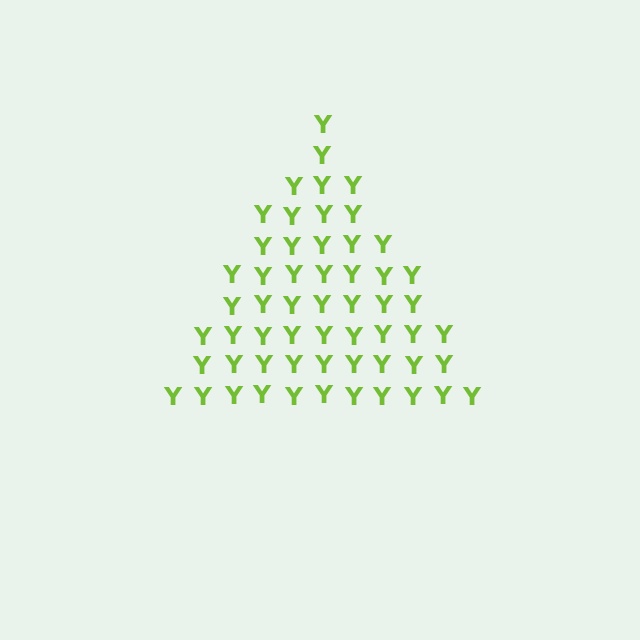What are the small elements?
The small elements are letter Y's.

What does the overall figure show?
The overall figure shows a triangle.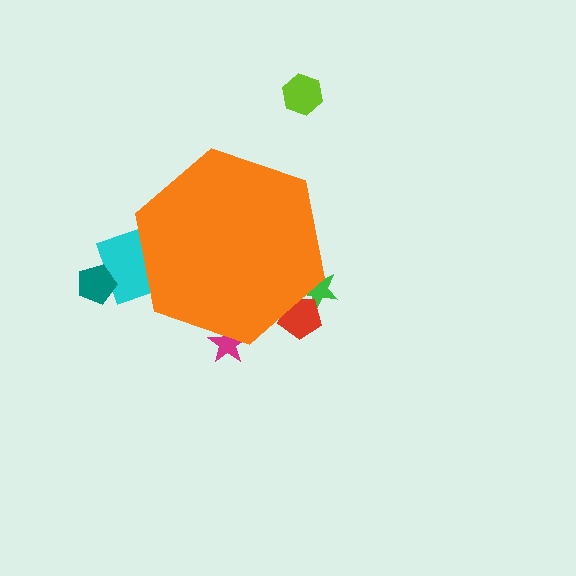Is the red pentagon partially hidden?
Yes, the red pentagon is partially hidden behind the orange hexagon.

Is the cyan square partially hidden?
Yes, the cyan square is partially hidden behind the orange hexagon.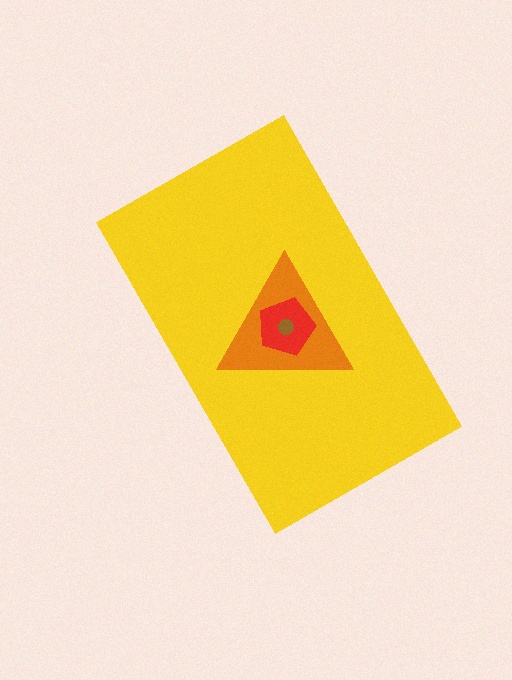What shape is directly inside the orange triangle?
The red pentagon.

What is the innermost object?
The brown circle.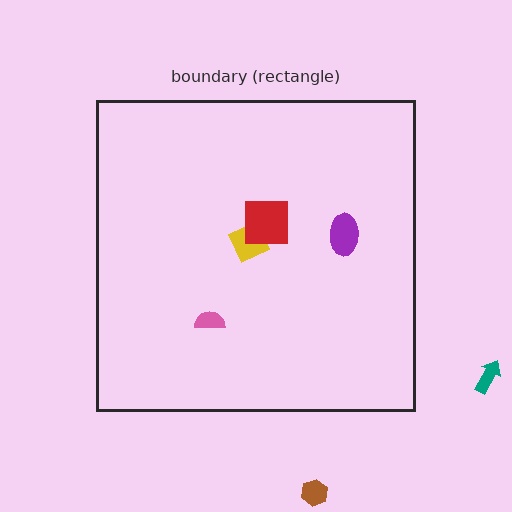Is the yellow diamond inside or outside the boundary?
Inside.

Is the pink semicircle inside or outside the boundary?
Inside.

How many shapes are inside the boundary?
4 inside, 2 outside.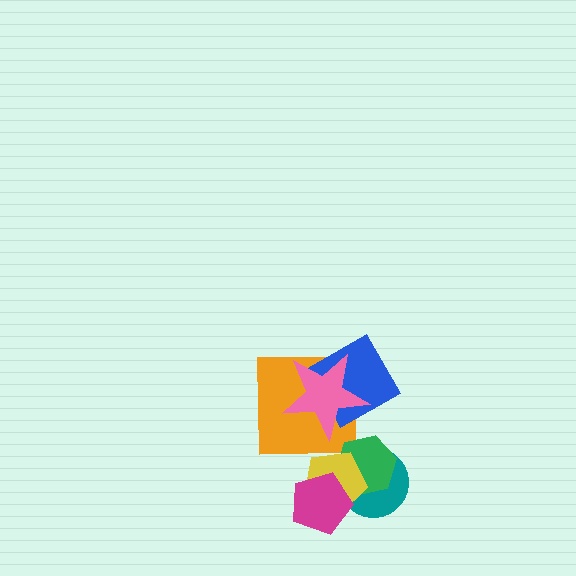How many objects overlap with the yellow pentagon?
3 objects overlap with the yellow pentagon.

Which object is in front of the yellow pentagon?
The magenta pentagon is in front of the yellow pentagon.